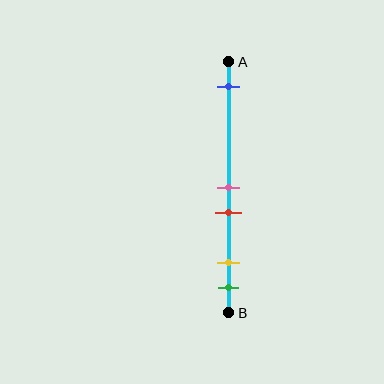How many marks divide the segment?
There are 5 marks dividing the segment.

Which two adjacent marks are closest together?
The pink and red marks are the closest adjacent pair.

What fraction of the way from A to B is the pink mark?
The pink mark is approximately 50% (0.5) of the way from A to B.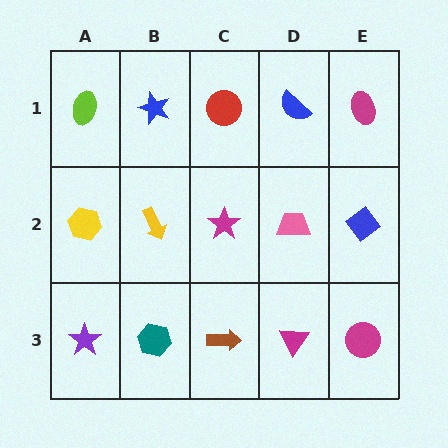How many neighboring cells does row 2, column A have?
3.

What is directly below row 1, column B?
A yellow arrow.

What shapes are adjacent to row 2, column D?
A blue semicircle (row 1, column D), a magenta triangle (row 3, column D), a magenta star (row 2, column C), a blue diamond (row 2, column E).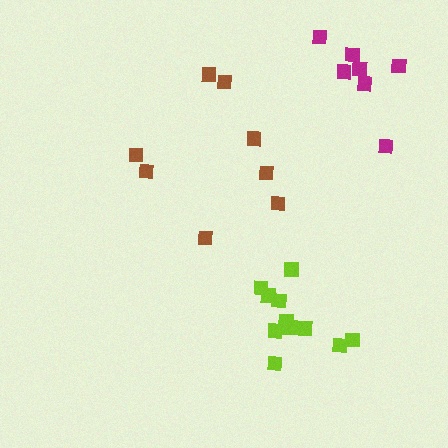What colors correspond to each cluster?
The clusters are colored: brown, lime, magenta.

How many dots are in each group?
Group 1: 8 dots, Group 2: 12 dots, Group 3: 7 dots (27 total).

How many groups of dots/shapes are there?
There are 3 groups.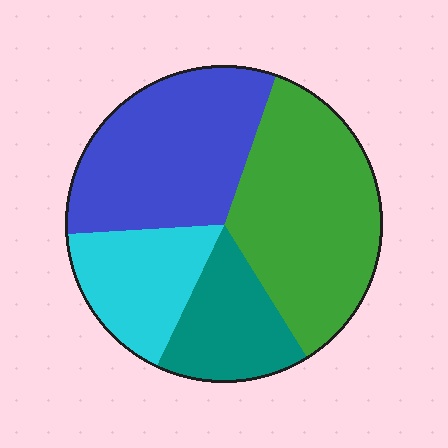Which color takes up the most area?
Green, at roughly 35%.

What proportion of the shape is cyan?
Cyan takes up about one sixth (1/6) of the shape.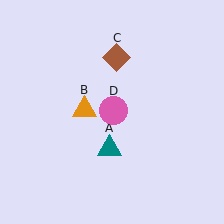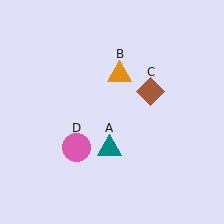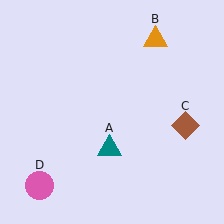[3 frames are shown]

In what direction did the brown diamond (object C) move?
The brown diamond (object C) moved down and to the right.